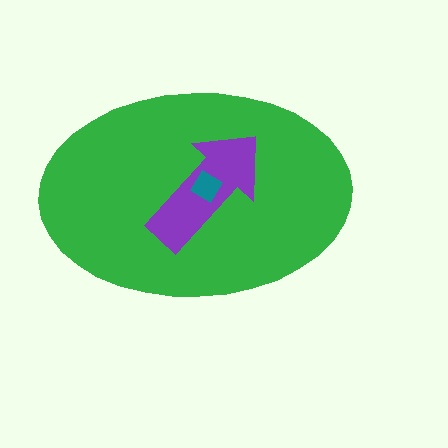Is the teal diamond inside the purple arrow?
Yes.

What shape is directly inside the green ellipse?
The purple arrow.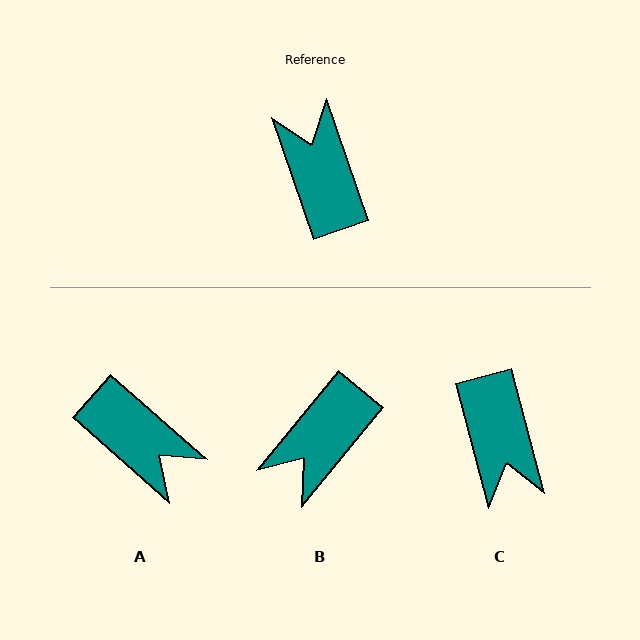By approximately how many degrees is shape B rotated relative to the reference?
Approximately 121 degrees counter-clockwise.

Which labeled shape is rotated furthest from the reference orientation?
C, about 175 degrees away.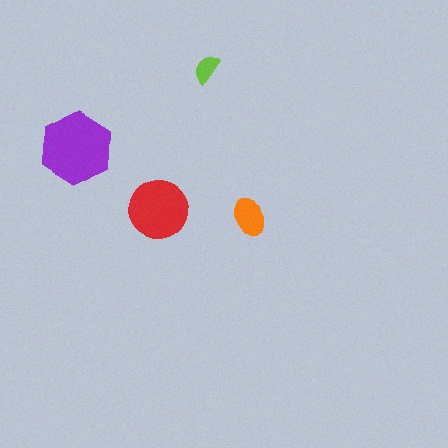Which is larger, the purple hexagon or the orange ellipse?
The purple hexagon.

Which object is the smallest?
The lime semicircle.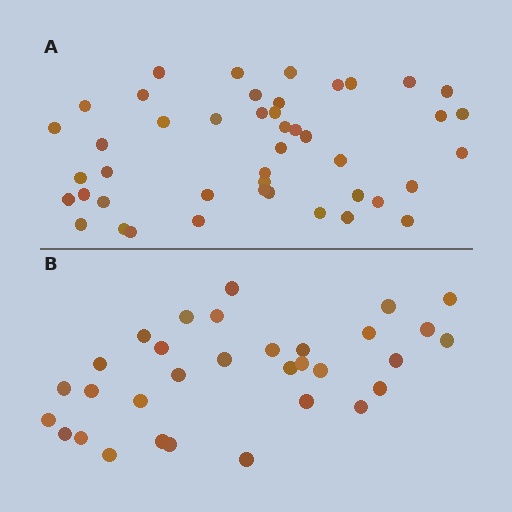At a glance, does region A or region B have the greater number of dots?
Region A (the top region) has more dots.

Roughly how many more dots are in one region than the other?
Region A has approximately 15 more dots than region B.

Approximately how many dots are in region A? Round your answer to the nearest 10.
About 40 dots. (The exact count is 45, which rounds to 40.)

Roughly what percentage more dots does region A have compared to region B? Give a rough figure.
About 40% more.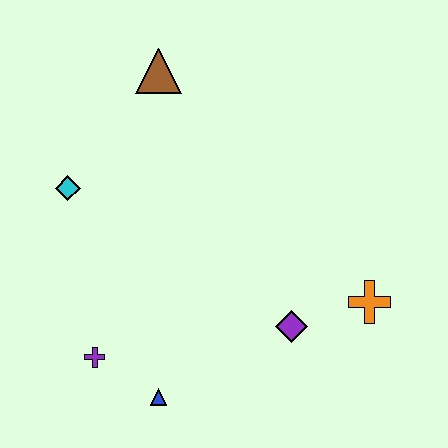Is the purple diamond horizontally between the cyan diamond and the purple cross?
No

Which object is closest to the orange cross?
The purple diamond is closest to the orange cross.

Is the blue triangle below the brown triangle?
Yes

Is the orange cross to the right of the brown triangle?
Yes